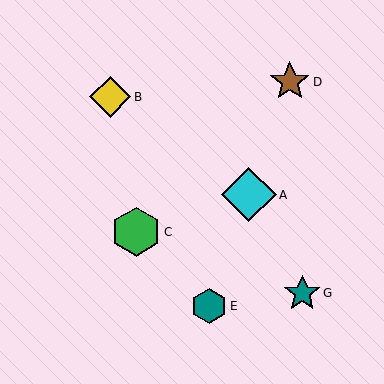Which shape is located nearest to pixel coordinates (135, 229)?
The green hexagon (labeled C) at (136, 232) is nearest to that location.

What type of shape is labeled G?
Shape G is a teal star.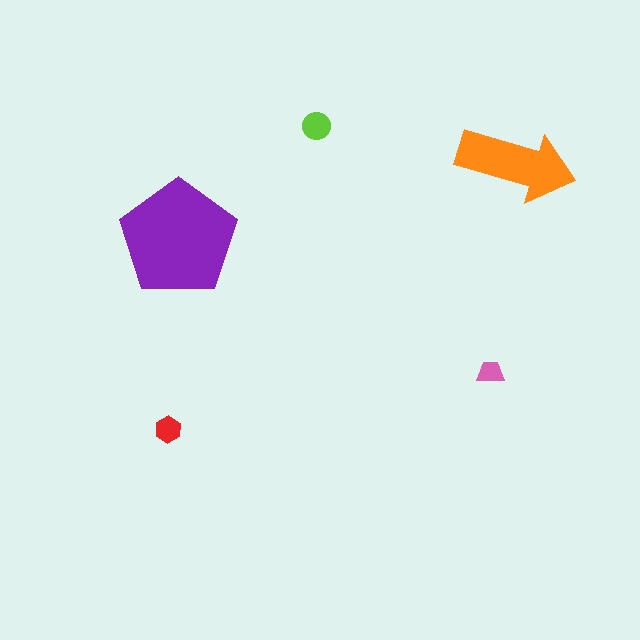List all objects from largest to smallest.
The purple pentagon, the orange arrow, the lime circle, the red hexagon, the pink trapezoid.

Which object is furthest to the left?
The red hexagon is leftmost.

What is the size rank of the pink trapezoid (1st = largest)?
5th.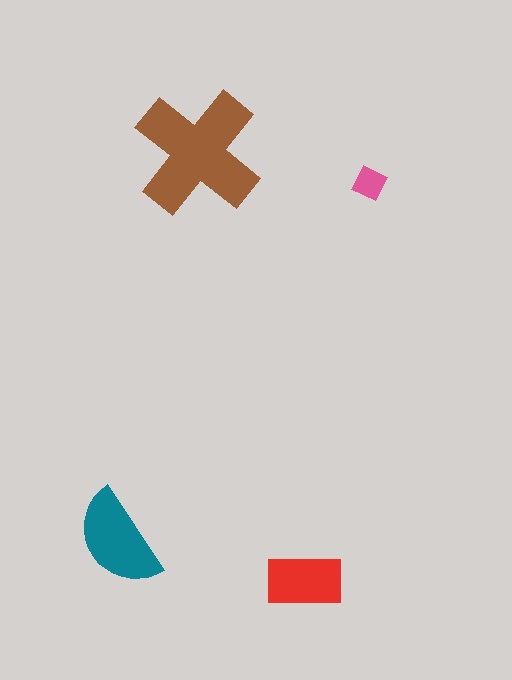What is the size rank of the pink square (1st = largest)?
4th.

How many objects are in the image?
There are 4 objects in the image.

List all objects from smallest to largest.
The pink square, the red rectangle, the teal semicircle, the brown cross.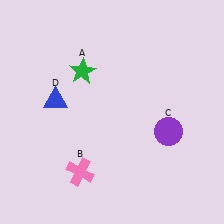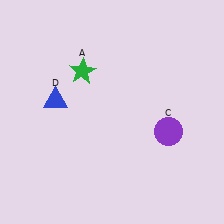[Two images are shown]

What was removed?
The pink cross (B) was removed in Image 2.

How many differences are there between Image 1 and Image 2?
There is 1 difference between the two images.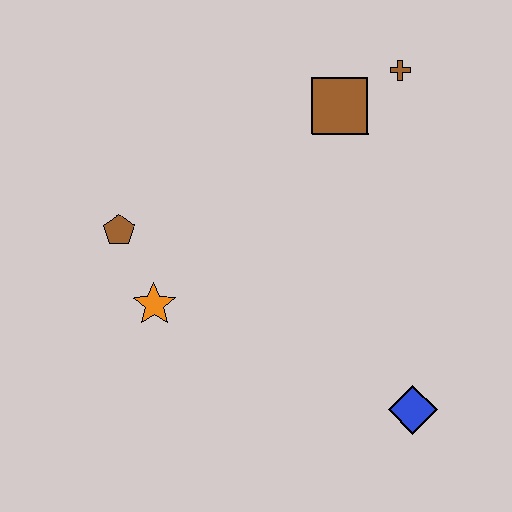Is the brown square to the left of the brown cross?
Yes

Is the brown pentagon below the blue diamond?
No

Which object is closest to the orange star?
The brown pentagon is closest to the orange star.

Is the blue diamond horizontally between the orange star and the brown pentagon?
No